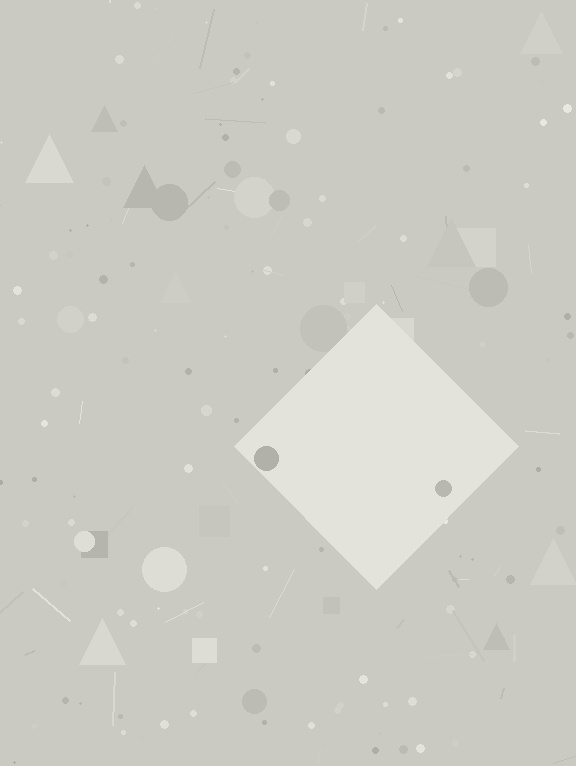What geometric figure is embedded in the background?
A diamond is embedded in the background.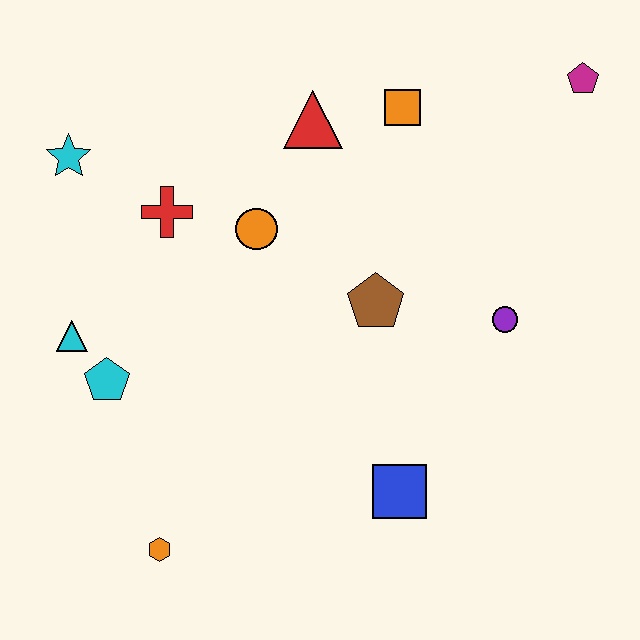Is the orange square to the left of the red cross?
No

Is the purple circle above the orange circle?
No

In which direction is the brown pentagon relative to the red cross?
The brown pentagon is to the right of the red cross.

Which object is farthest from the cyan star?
The magenta pentagon is farthest from the cyan star.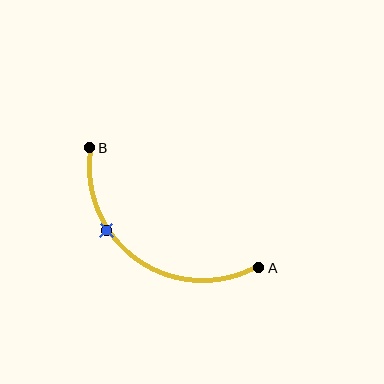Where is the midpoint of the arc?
The arc midpoint is the point on the curve farthest from the straight line joining A and B. It sits below and to the left of that line.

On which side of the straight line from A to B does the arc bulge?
The arc bulges below and to the left of the straight line connecting A and B.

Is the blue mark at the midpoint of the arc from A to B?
No. The blue mark lies on the arc but is closer to endpoint B. The arc midpoint would be at the point on the curve equidistant along the arc from both A and B.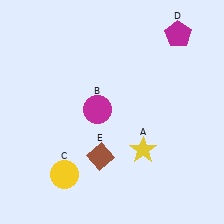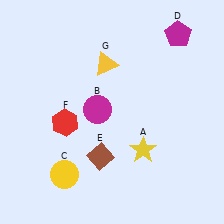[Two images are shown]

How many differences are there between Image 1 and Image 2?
There are 2 differences between the two images.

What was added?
A red hexagon (F), a yellow triangle (G) were added in Image 2.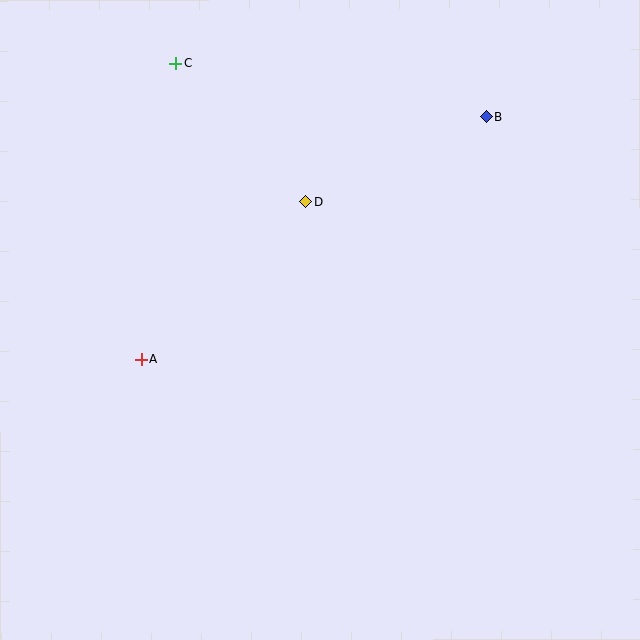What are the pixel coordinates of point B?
Point B is at (486, 117).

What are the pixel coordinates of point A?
Point A is at (141, 359).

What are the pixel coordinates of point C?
Point C is at (175, 63).